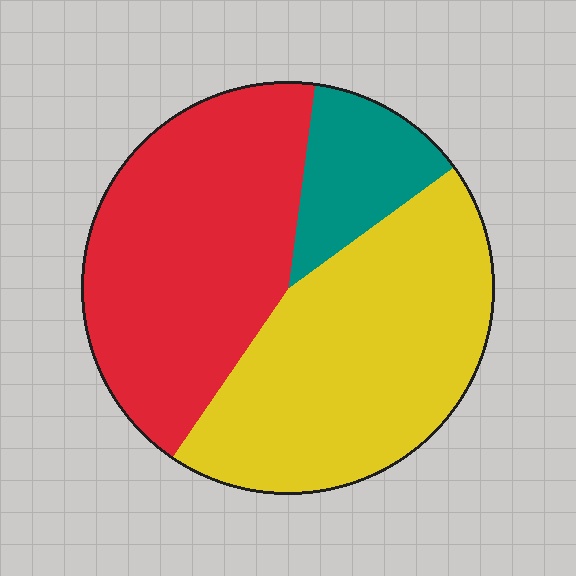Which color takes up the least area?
Teal, at roughly 15%.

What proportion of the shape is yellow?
Yellow covers about 45% of the shape.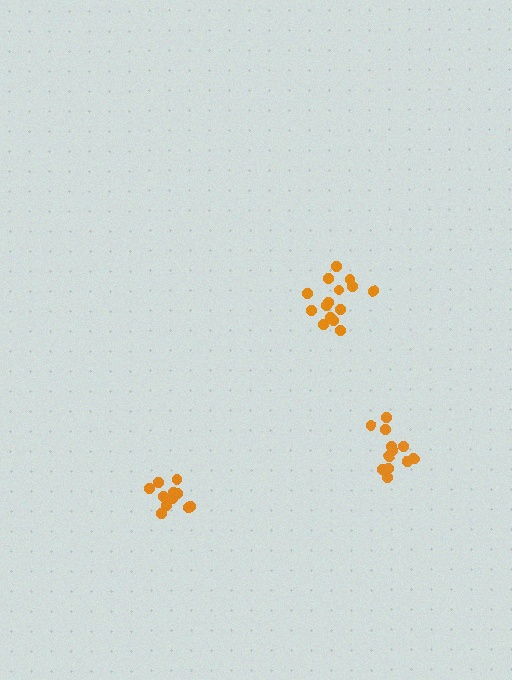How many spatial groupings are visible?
There are 3 spatial groupings.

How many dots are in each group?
Group 1: 11 dots, Group 2: 15 dots, Group 3: 12 dots (38 total).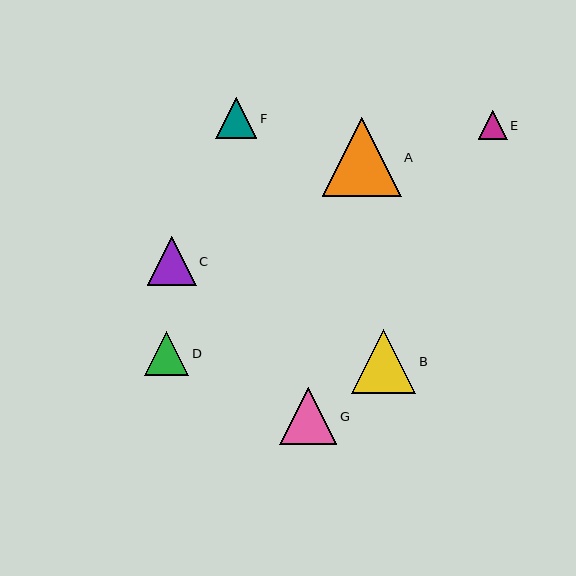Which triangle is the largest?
Triangle A is the largest with a size of approximately 79 pixels.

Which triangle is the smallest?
Triangle E is the smallest with a size of approximately 29 pixels.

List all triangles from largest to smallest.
From largest to smallest: A, B, G, C, D, F, E.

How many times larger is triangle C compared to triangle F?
Triangle C is approximately 1.2 times the size of triangle F.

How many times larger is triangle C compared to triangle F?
Triangle C is approximately 1.2 times the size of triangle F.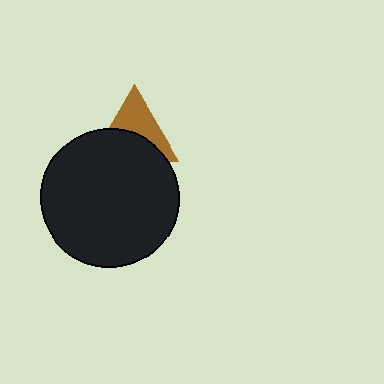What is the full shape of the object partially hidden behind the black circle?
The partially hidden object is a brown triangle.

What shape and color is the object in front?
The object in front is a black circle.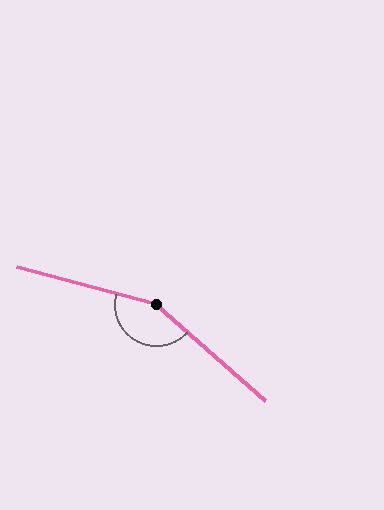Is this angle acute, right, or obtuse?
It is obtuse.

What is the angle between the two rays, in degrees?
Approximately 154 degrees.